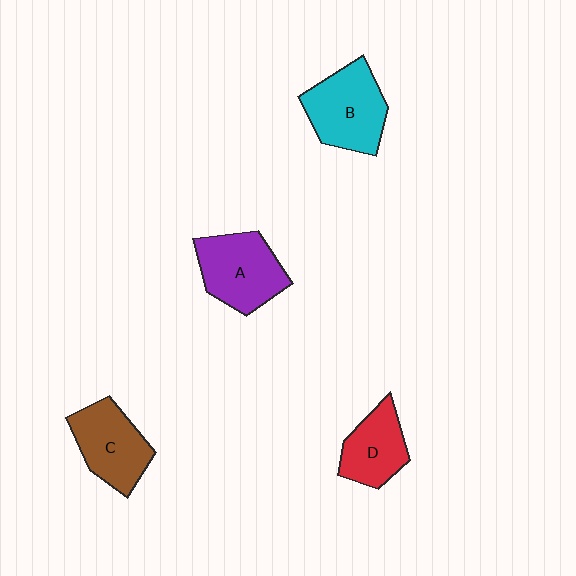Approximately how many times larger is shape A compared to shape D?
Approximately 1.3 times.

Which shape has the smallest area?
Shape D (red).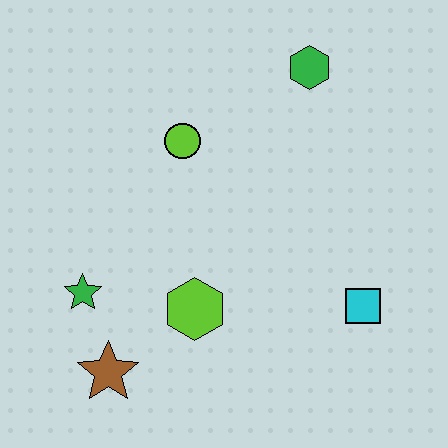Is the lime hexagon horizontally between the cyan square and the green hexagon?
No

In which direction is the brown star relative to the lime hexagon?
The brown star is to the left of the lime hexagon.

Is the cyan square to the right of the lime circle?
Yes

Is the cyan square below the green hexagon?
Yes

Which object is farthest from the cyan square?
The green star is farthest from the cyan square.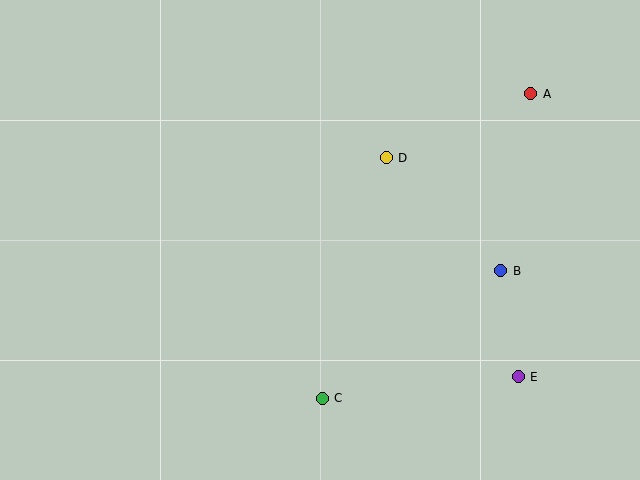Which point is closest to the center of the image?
Point D at (386, 158) is closest to the center.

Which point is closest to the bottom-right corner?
Point E is closest to the bottom-right corner.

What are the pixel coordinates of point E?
Point E is at (518, 377).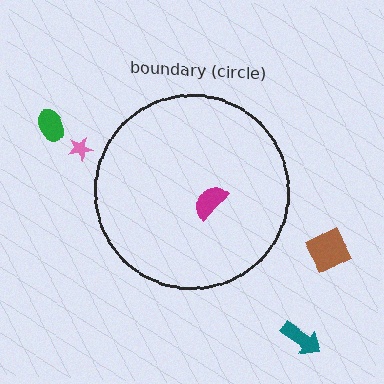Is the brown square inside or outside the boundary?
Outside.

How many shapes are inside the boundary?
1 inside, 4 outside.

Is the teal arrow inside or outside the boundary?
Outside.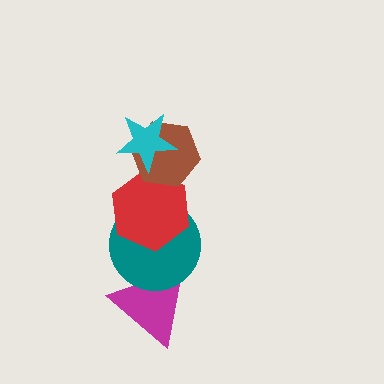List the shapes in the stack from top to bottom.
From top to bottom: the cyan star, the brown hexagon, the red hexagon, the teal circle, the magenta triangle.